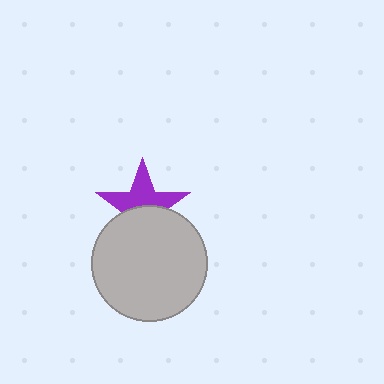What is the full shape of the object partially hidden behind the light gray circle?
The partially hidden object is a purple star.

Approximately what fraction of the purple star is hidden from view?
Roughly 46% of the purple star is hidden behind the light gray circle.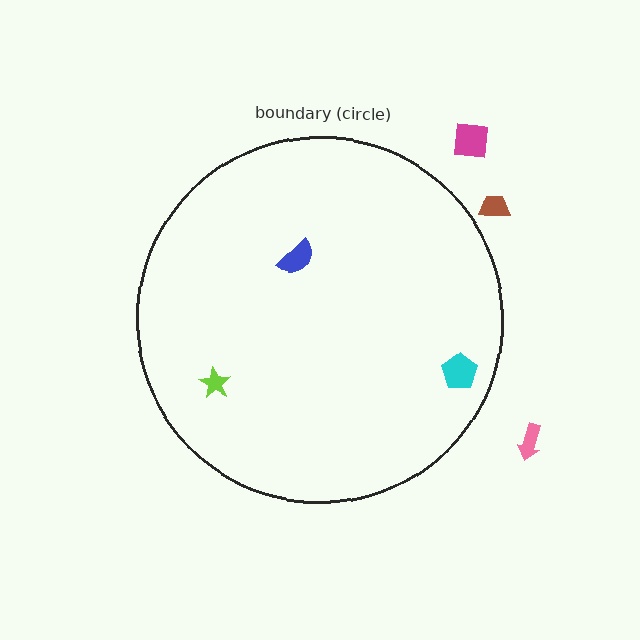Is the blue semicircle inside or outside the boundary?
Inside.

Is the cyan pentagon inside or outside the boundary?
Inside.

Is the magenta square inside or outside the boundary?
Outside.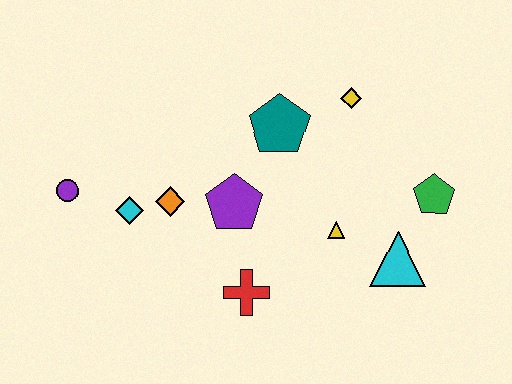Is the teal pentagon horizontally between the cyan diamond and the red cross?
No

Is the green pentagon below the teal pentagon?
Yes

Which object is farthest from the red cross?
The yellow diamond is farthest from the red cross.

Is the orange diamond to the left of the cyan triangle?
Yes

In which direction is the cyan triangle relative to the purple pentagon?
The cyan triangle is to the right of the purple pentagon.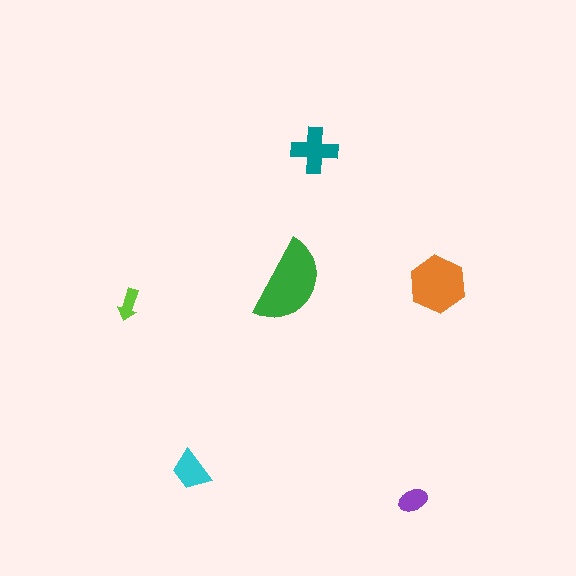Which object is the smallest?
The lime arrow.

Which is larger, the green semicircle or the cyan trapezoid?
The green semicircle.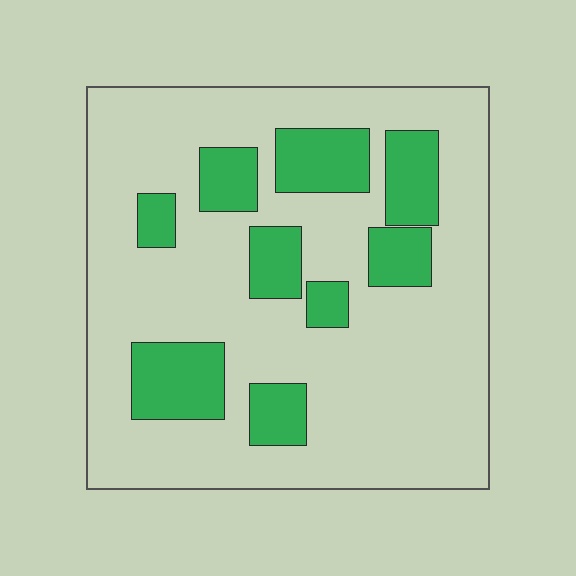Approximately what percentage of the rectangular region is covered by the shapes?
Approximately 25%.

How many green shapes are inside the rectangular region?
9.